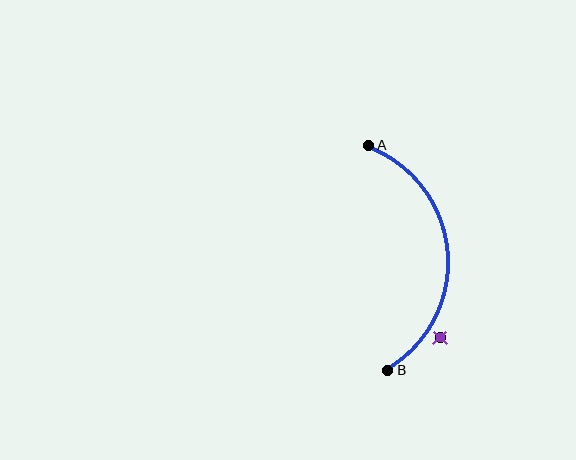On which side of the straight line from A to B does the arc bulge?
The arc bulges to the right of the straight line connecting A and B.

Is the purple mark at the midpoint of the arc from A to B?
No — the purple mark does not lie on the arc at all. It sits slightly outside the curve.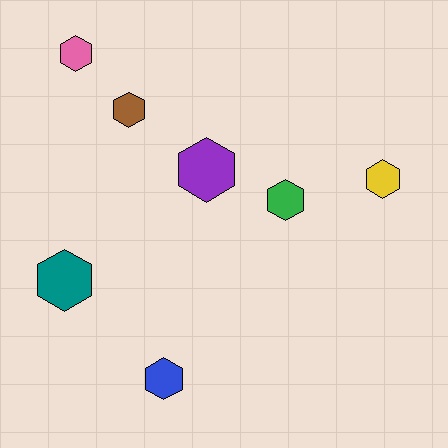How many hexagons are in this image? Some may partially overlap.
There are 7 hexagons.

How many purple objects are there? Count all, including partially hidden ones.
There is 1 purple object.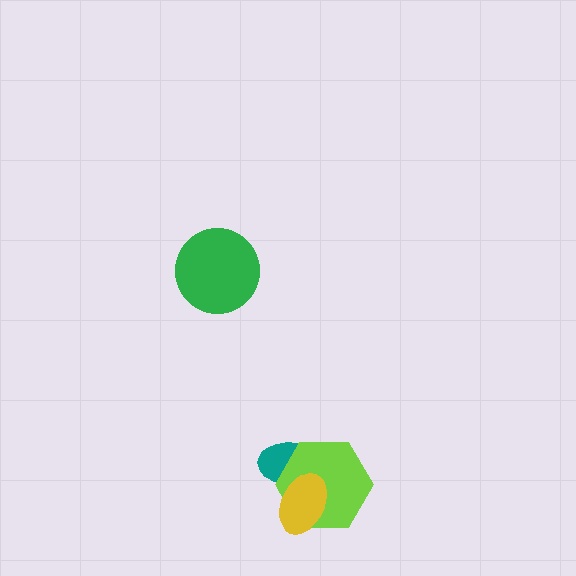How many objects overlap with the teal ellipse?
2 objects overlap with the teal ellipse.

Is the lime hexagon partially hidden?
Yes, it is partially covered by another shape.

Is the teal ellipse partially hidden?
Yes, it is partially covered by another shape.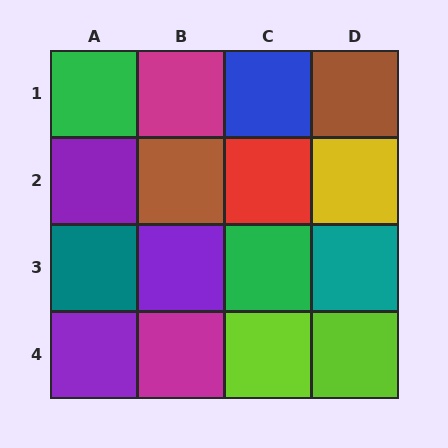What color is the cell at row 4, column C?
Lime.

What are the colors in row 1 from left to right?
Green, magenta, blue, brown.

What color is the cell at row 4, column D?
Lime.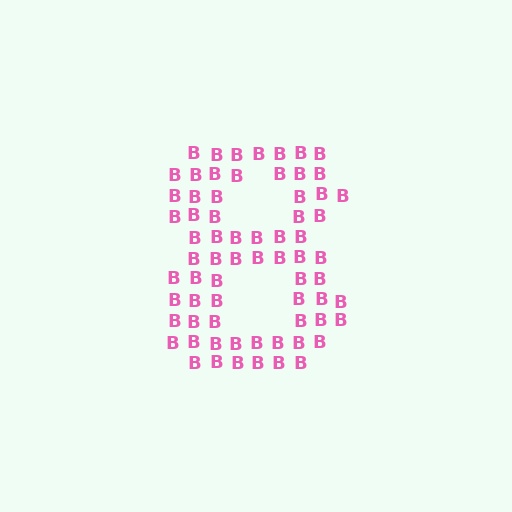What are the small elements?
The small elements are letter B's.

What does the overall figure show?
The overall figure shows the digit 8.